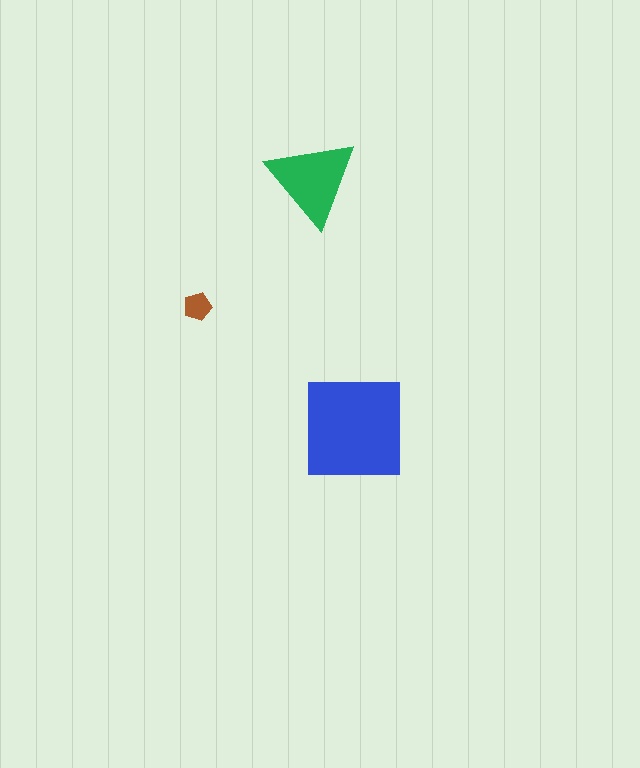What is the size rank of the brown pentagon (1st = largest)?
3rd.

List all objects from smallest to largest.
The brown pentagon, the green triangle, the blue square.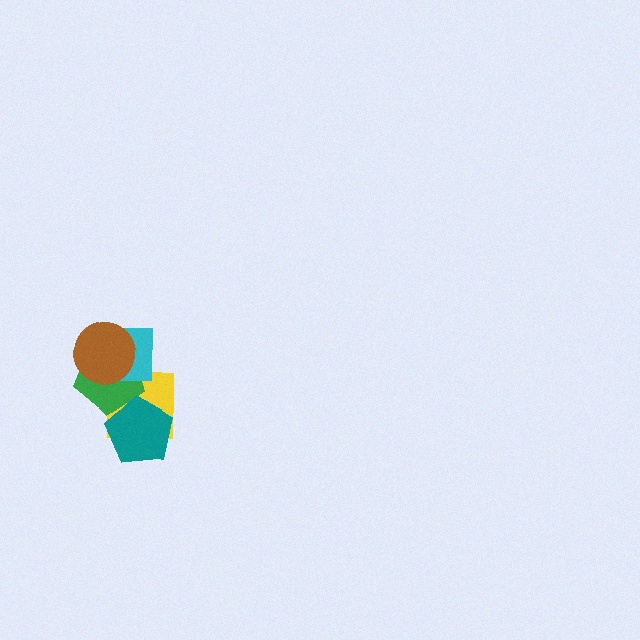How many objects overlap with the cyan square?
2 objects overlap with the cyan square.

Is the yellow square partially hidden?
Yes, it is partially covered by another shape.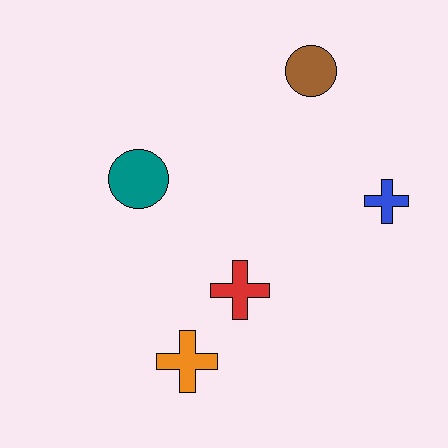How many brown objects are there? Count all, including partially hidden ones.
There is 1 brown object.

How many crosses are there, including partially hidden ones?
There are 3 crosses.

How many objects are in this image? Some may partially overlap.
There are 5 objects.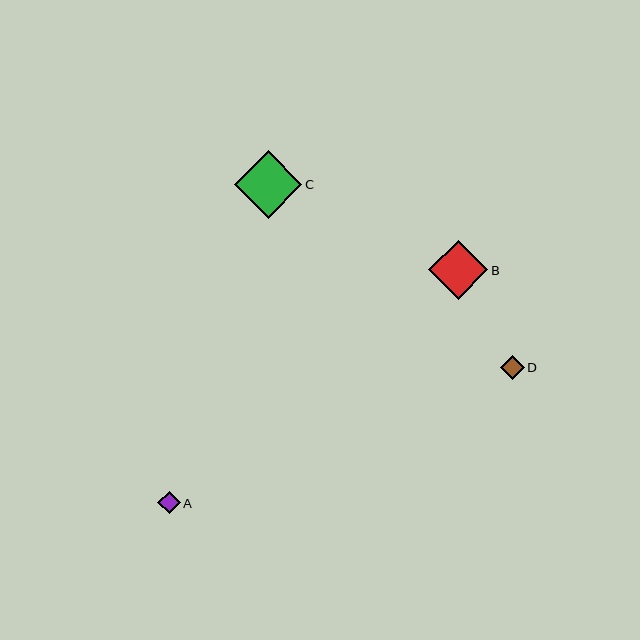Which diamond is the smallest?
Diamond A is the smallest with a size of approximately 22 pixels.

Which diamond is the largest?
Diamond C is the largest with a size of approximately 67 pixels.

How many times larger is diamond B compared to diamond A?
Diamond B is approximately 2.7 times the size of diamond A.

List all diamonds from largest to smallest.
From largest to smallest: C, B, D, A.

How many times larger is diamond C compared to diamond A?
Diamond C is approximately 3.0 times the size of diamond A.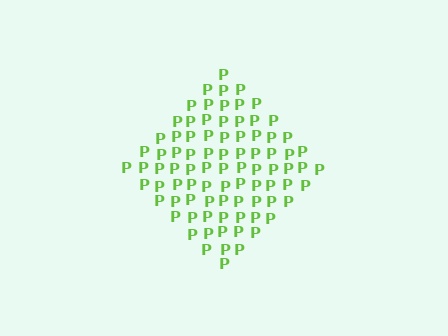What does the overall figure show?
The overall figure shows a diamond.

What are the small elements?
The small elements are letter P's.